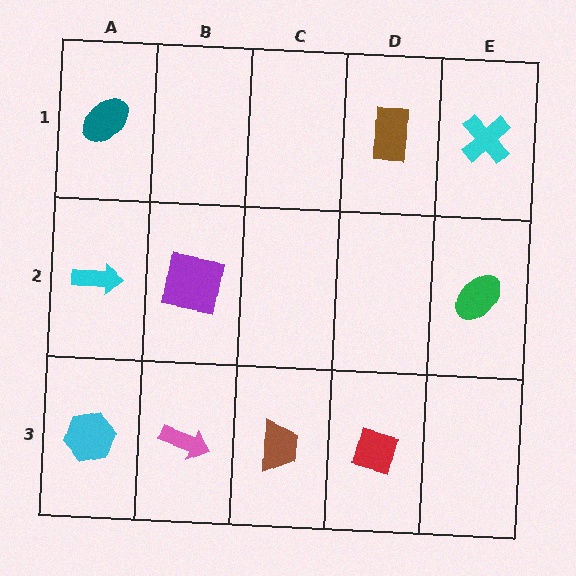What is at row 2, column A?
A cyan arrow.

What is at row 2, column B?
A purple square.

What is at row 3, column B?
A pink arrow.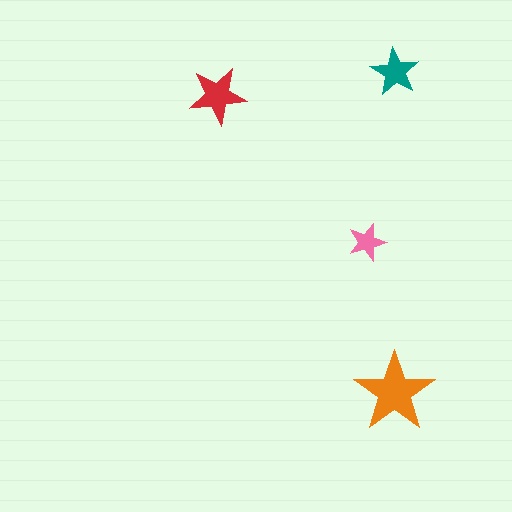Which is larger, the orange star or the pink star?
The orange one.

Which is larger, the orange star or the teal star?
The orange one.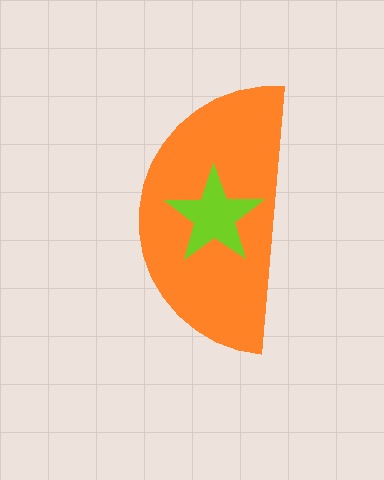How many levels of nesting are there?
2.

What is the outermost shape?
The orange semicircle.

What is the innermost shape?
The lime star.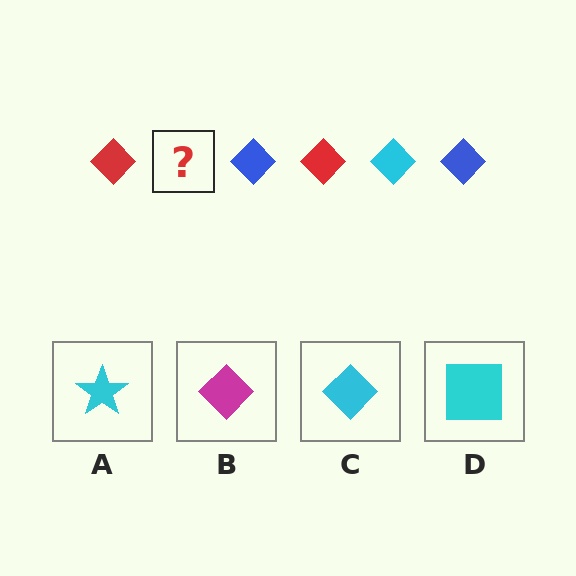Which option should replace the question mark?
Option C.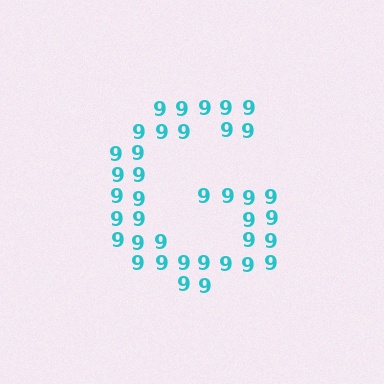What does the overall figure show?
The overall figure shows the letter G.